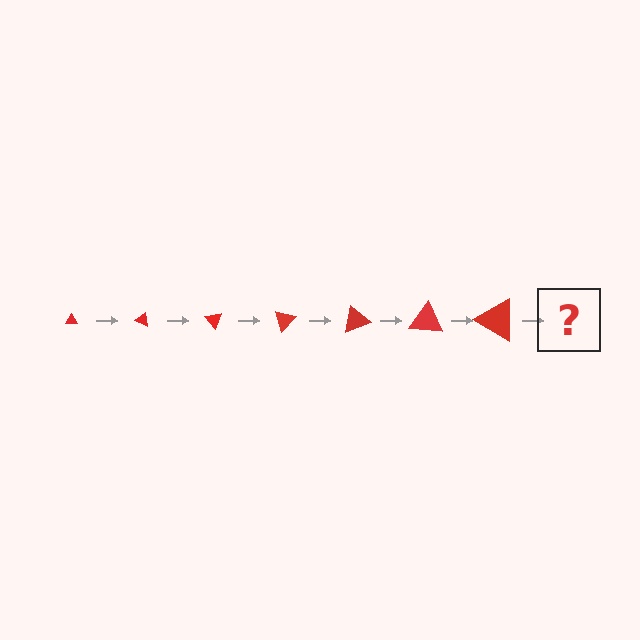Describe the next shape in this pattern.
It should be a triangle, larger than the previous one and rotated 175 degrees from the start.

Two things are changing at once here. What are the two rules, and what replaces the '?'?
The two rules are that the triangle grows larger each step and it rotates 25 degrees each step. The '?' should be a triangle, larger than the previous one and rotated 175 degrees from the start.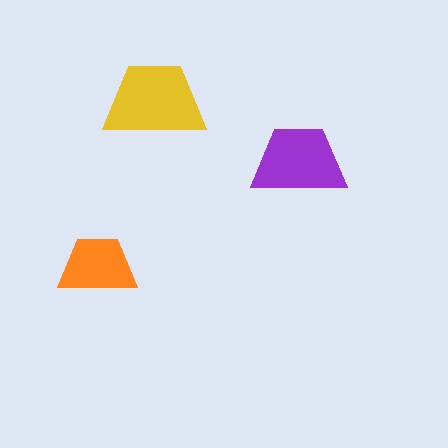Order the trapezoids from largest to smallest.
the yellow one, the purple one, the orange one.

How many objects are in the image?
There are 3 objects in the image.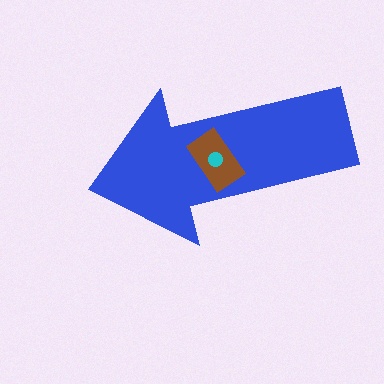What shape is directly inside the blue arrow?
The brown rectangle.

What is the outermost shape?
The blue arrow.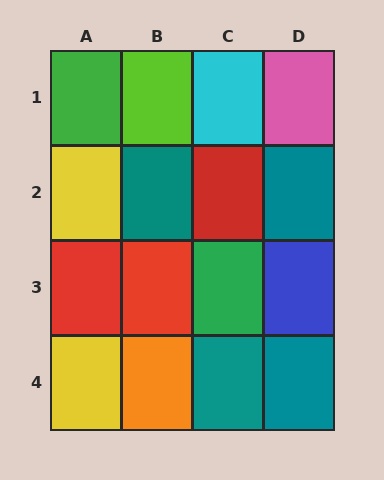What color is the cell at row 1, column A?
Green.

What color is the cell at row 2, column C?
Red.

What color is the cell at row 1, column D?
Pink.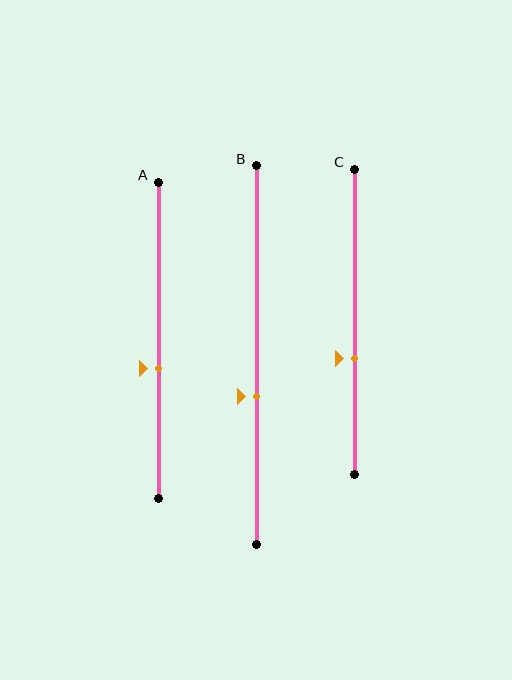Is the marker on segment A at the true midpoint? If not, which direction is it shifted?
No, the marker on segment A is shifted downward by about 9% of the segment length.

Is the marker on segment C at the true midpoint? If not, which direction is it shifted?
No, the marker on segment C is shifted downward by about 12% of the segment length.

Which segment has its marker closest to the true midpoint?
Segment A has its marker closest to the true midpoint.